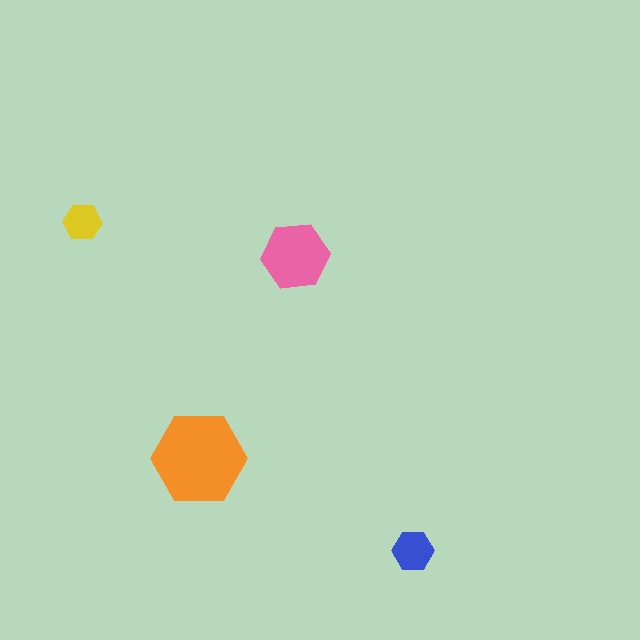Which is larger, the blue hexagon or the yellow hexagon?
The blue one.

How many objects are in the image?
There are 4 objects in the image.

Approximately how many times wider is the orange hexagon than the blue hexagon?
About 2.5 times wider.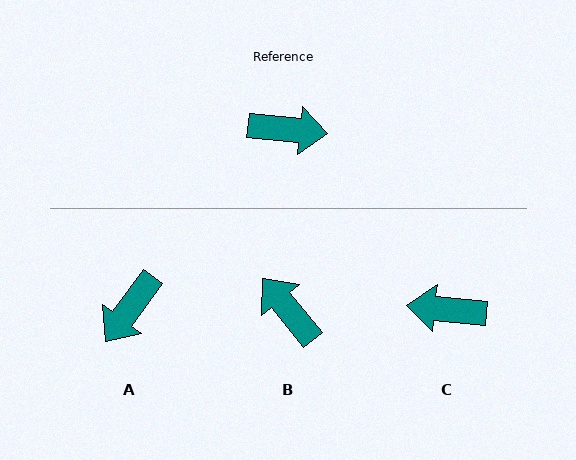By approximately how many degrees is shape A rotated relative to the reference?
Approximately 121 degrees clockwise.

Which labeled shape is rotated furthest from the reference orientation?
C, about 180 degrees away.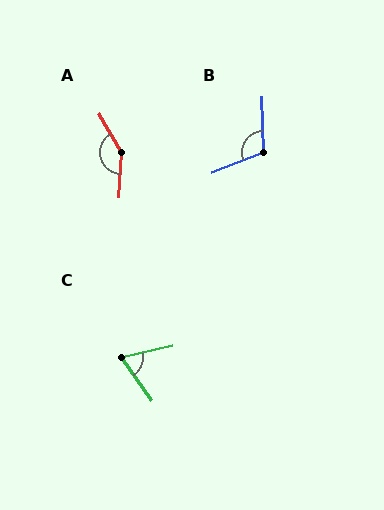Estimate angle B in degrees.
Approximately 110 degrees.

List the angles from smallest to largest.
C (68°), B (110°), A (147°).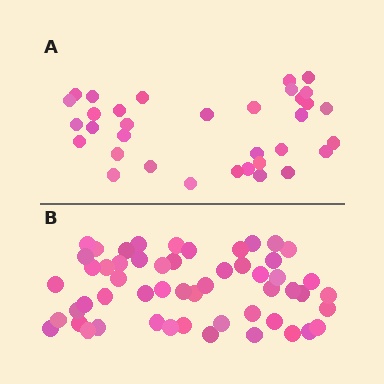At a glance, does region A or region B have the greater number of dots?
Region B (the bottom region) has more dots.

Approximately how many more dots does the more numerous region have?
Region B has approximately 20 more dots than region A.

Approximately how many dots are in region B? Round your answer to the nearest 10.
About 50 dots. (The exact count is 54, which rounds to 50.)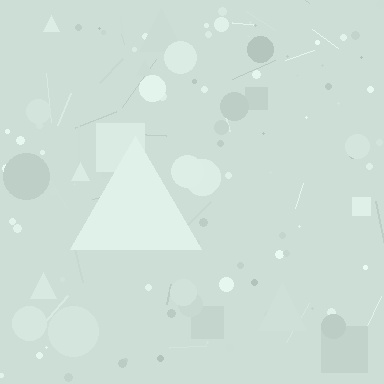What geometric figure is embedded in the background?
A triangle is embedded in the background.